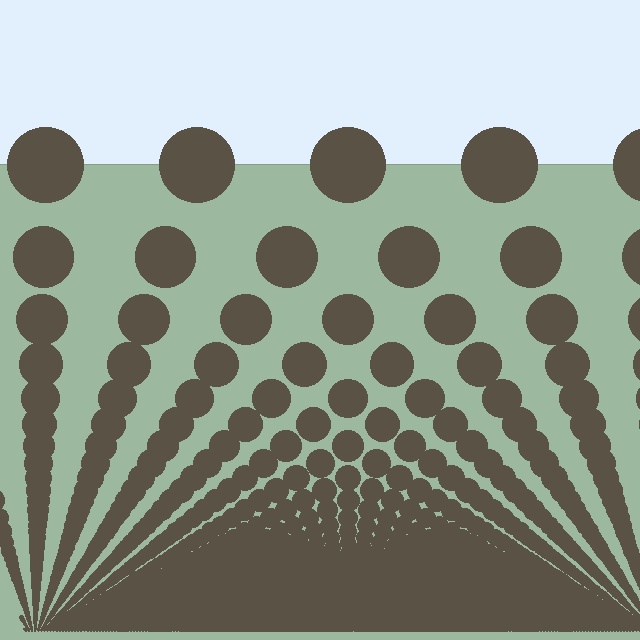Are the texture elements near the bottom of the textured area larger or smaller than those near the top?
Smaller. The gradient is inverted — elements near the bottom are smaller and denser.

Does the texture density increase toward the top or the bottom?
Density increases toward the bottom.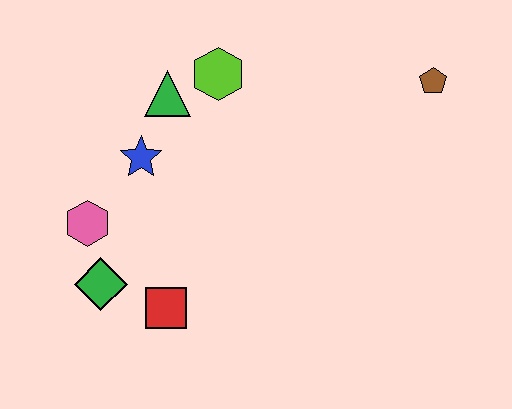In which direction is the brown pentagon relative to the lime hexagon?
The brown pentagon is to the right of the lime hexagon.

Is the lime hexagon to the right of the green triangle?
Yes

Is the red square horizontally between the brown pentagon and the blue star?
Yes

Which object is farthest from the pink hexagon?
The brown pentagon is farthest from the pink hexagon.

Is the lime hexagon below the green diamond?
No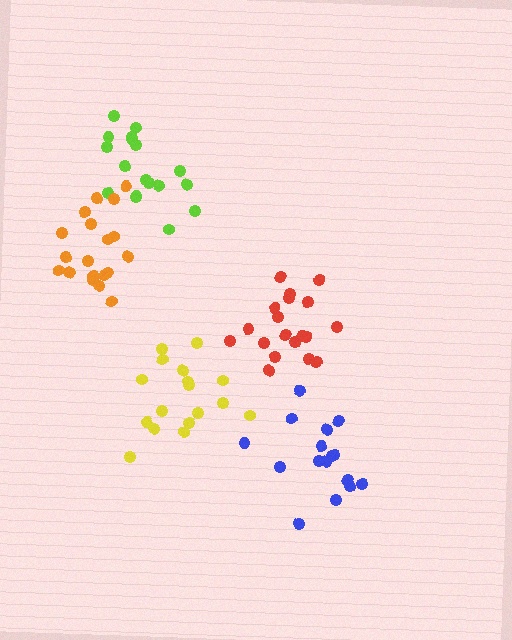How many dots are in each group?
Group 1: 19 dots, Group 2: 16 dots, Group 3: 19 dots, Group 4: 19 dots, Group 5: 17 dots (90 total).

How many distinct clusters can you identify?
There are 5 distinct clusters.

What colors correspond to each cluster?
The clusters are colored: lime, blue, orange, red, yellow.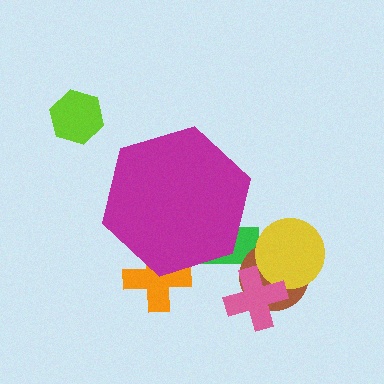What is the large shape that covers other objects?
A magenta hexagon.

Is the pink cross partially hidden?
No, the pink cross is fully visible.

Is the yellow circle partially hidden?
No, the yellow circle is fully visible.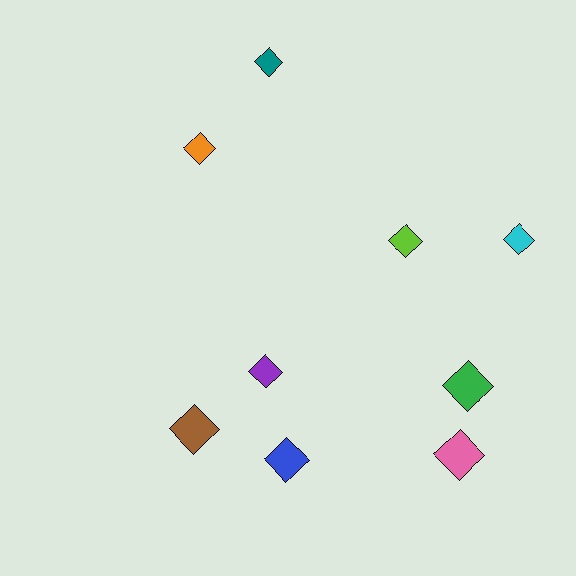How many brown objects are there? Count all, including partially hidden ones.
There is 1 brown object.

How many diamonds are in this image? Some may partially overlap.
There are 9 diamonds.